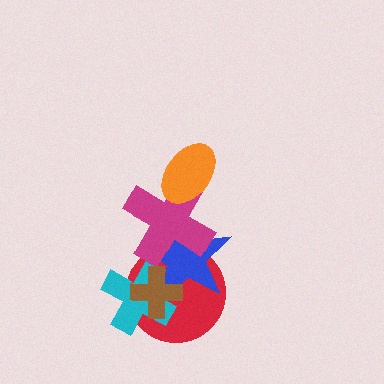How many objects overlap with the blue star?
4 objects overlap with the blue star.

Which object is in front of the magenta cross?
The orange ellipse is in front of the magenta cross.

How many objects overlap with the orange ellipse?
1 object overlaps with the orange ellipse.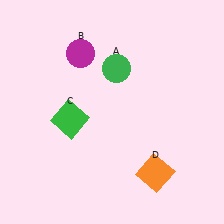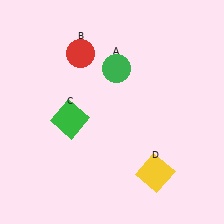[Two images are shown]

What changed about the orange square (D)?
In Image 1, D is orange. In Image 2, it changed to yellow.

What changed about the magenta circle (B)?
In Image 1, B is magenta. In Image 2, it changed to red.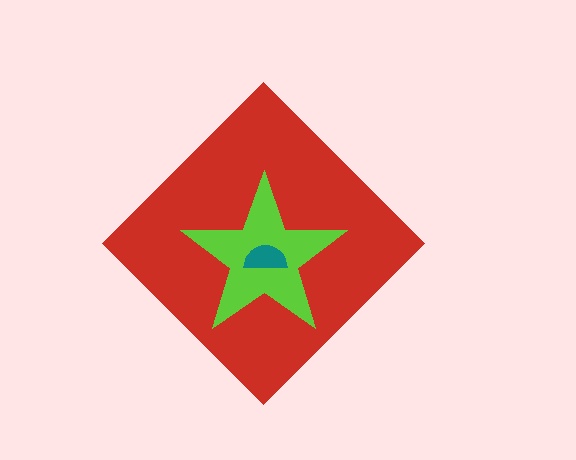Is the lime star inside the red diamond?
Yes.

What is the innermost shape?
The teal semicircle.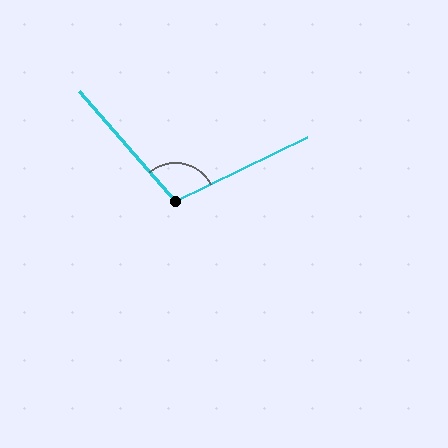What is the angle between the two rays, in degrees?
Approximately 105 degrees.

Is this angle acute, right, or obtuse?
It is obtuse.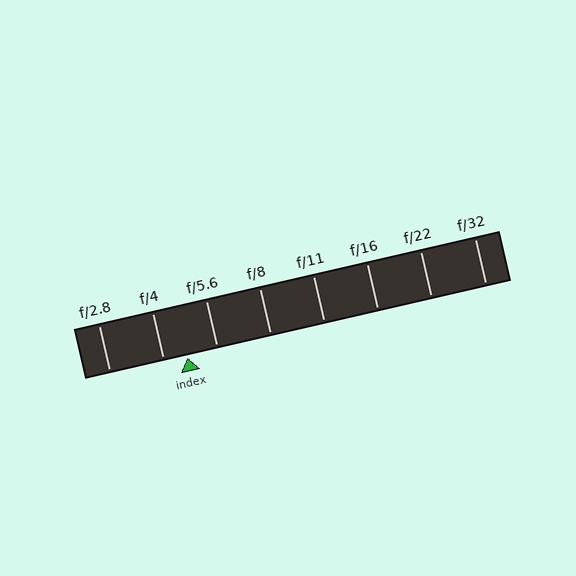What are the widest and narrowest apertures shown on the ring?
The widest aperture shown is f/2.8 and the narrowest is f/32.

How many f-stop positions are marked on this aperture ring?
There are 8 f-stop positions marked.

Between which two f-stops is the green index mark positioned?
The index mark is between f/4 and f/5.6.